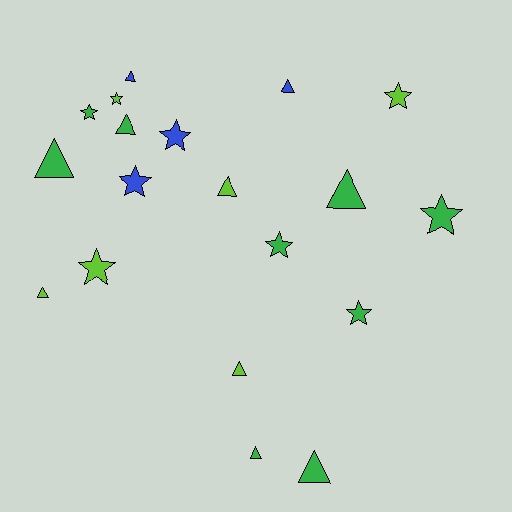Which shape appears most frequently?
Triangle, with 10 objects.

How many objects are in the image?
There are 19 objects.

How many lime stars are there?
There are 3 lime stars.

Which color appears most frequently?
Green, with 9 objects.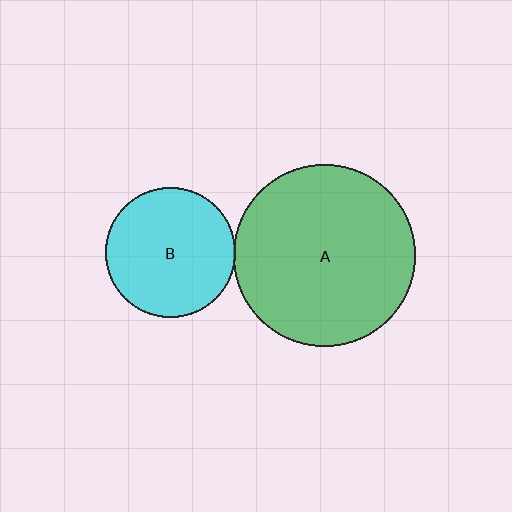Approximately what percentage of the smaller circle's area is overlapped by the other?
Approximately 5%.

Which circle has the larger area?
Circle A (green).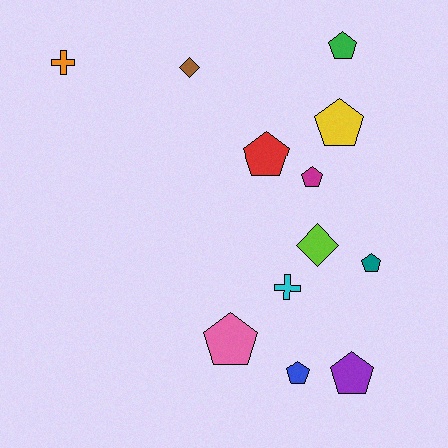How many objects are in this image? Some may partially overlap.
There are 12 objects.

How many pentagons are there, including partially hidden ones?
There are 8 pentagons.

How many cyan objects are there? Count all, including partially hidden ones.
There is 1 cyan object.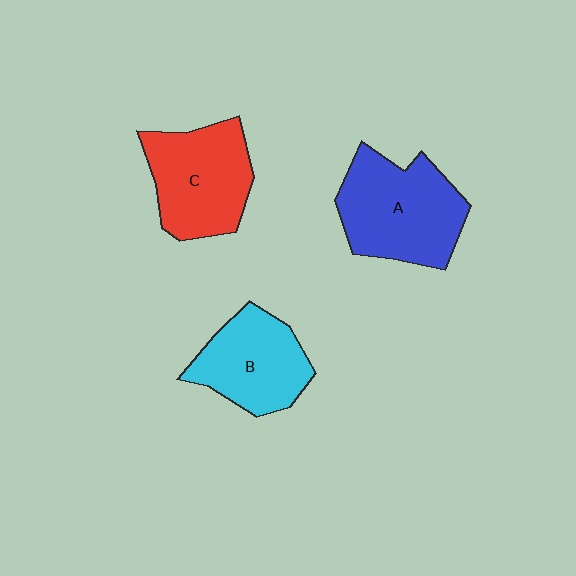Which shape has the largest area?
Shape A (blue).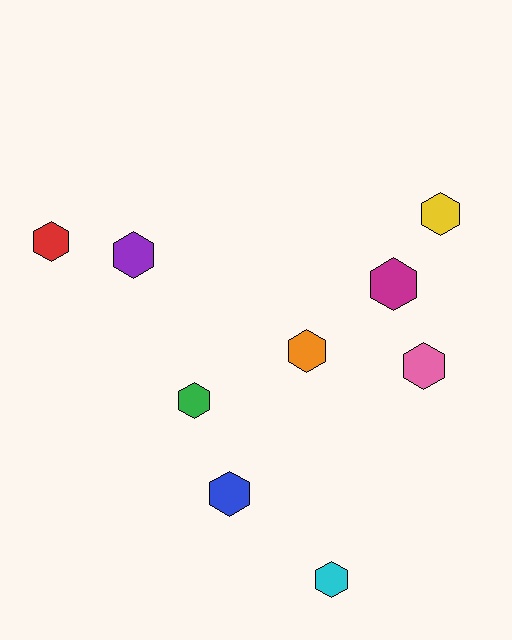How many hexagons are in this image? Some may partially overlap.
There are 9 hexagons.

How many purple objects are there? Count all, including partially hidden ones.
There is 1 purple object.